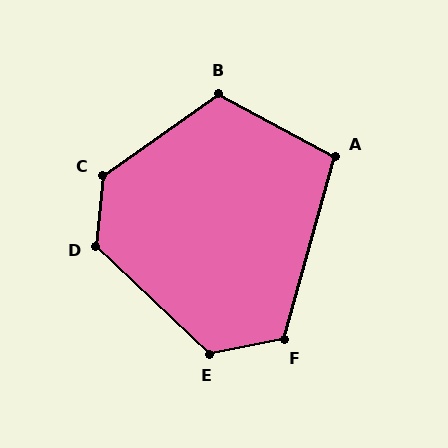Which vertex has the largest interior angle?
C, at approximately 131 degrees.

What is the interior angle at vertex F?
Approximately 116 degrees (obtuse).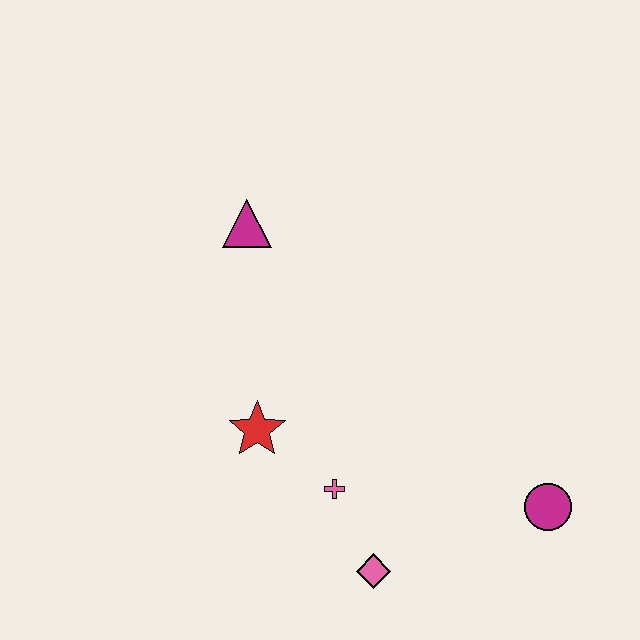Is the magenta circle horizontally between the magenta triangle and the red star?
No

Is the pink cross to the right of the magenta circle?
No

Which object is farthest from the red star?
The magenta circle is farthest from the red star.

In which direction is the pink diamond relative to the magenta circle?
The pink diamond is to the left of the magenta circle.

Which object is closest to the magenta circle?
The pink diamond is closest to the magenta circle.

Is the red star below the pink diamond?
No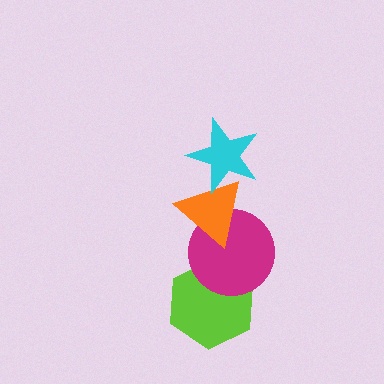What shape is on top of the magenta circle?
The orange triangle is on top of the magenta circle.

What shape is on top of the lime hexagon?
The magenta circle is on top of the lime hexagon.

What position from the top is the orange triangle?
The orange triangle is 2nd from the top.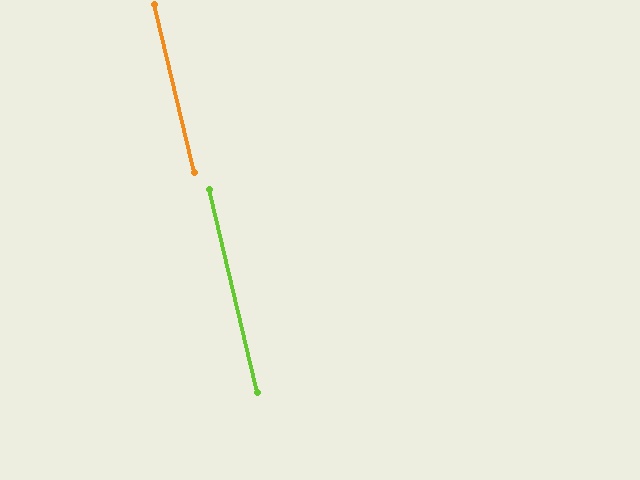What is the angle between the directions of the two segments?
Approximately 0 degrees.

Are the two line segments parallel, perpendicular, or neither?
Parallel — their directions differ by only 0.2°.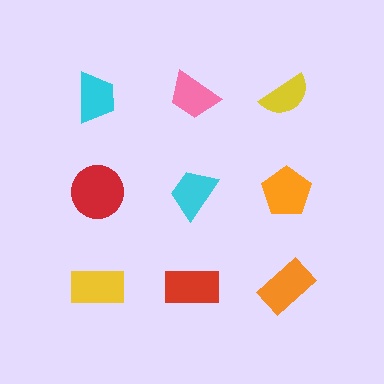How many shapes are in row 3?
3 shapes.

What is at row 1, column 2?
A pink trapezoid.